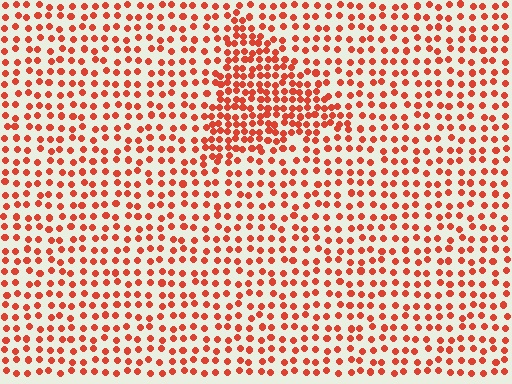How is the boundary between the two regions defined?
The boundary is defined by a change in element density (approximately 1.9x ratio). All elements are the same color, size, and shape.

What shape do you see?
I see a triangle.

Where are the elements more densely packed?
The elements are more densely packed inside the triangle boundary.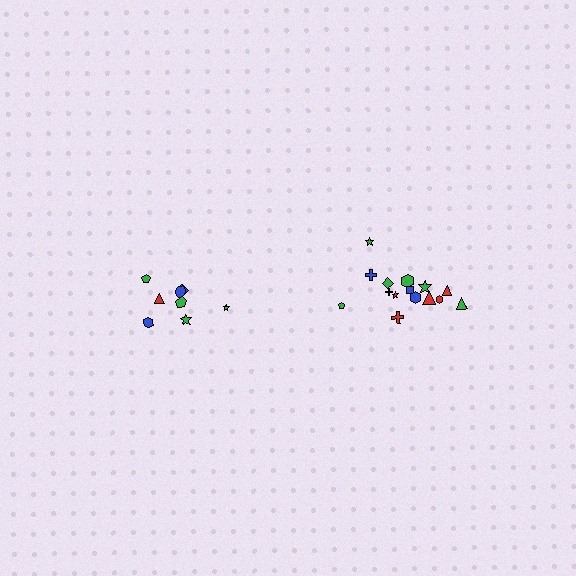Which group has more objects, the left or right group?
The right group.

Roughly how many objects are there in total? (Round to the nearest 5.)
Roughly 25 objects in total.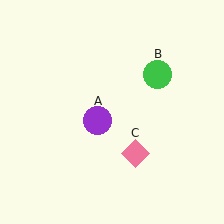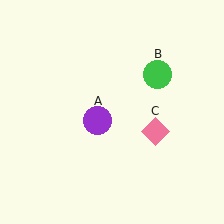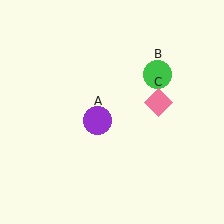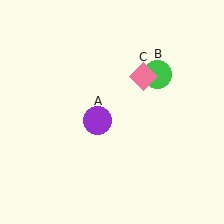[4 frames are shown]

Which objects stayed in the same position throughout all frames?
Purple circle (object A) and green circle (object B) remained stationary.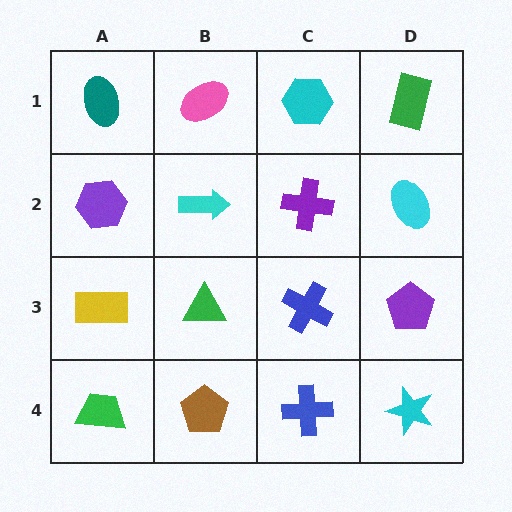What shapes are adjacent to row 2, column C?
A cyan hexagon (row 1, column C), a blue cross (row 3, column C), a cyan arrow (row 2, column B), a cyan ellipse (row 2, column D).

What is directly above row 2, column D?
A green rectangle.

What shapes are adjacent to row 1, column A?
A purple hexagon (row 2, column A), a pink ellipse (row 1, column B).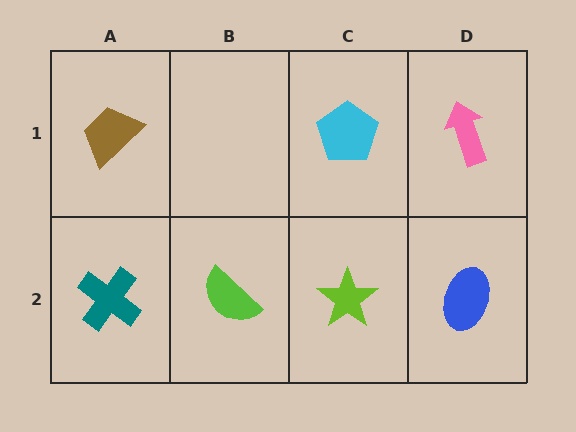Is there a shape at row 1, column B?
No, that cell is empty.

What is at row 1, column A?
A brown trapezoid.